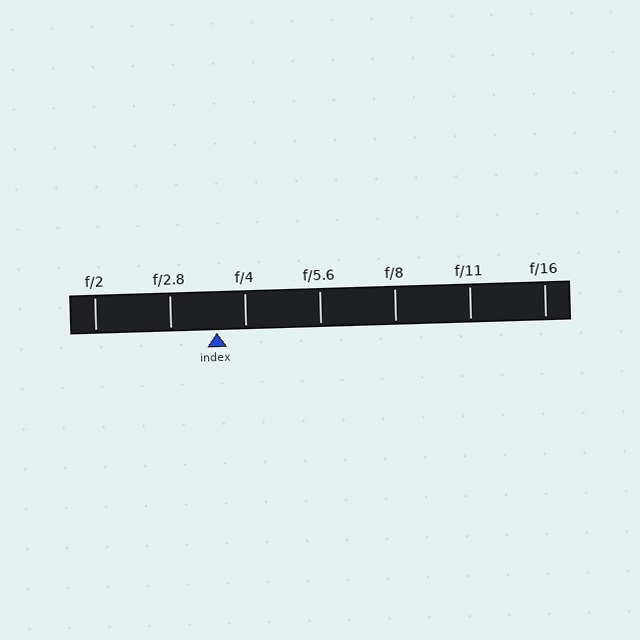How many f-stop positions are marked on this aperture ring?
There are 7 f-stop positions marked.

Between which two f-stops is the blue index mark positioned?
The index mark is between f/2.8 and f/4.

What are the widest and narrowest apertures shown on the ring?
The widest aperture shown is f/2 and the narrowest is f/16.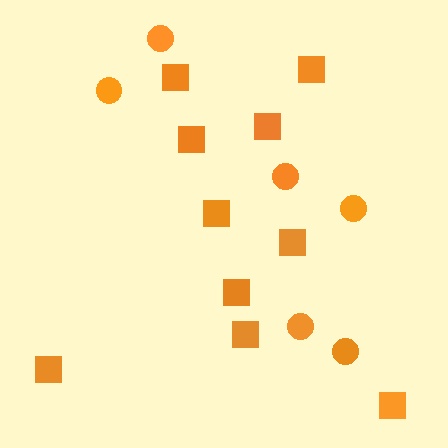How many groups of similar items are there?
There are 2 groups: one group of circles (6) and one group of squares (10).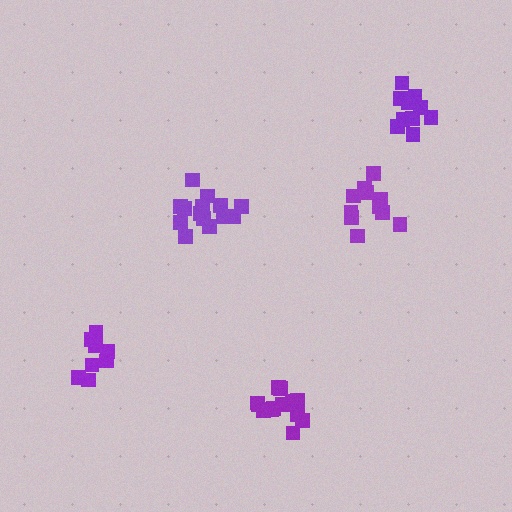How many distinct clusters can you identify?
There are 5 distinct clusters.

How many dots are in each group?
Group 1: 14 dots, Group 2: 11 dots, Group 3: 12 dots, Group 4: 13 dots, Group 5: 8 dots (58 total).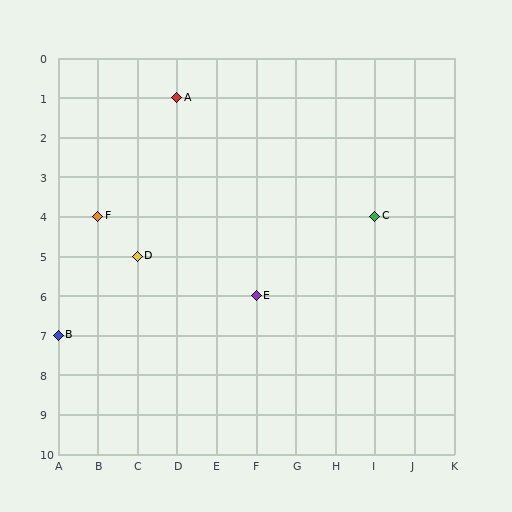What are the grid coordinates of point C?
Point C is at grid coordinates (I, 4).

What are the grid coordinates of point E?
Point E is at grid coordinates (F, 6).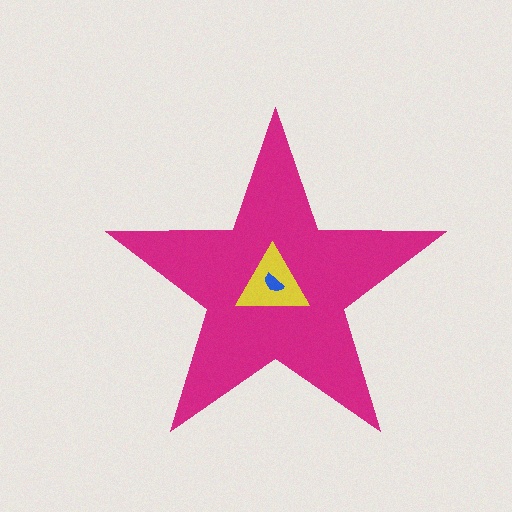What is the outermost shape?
The magenta star.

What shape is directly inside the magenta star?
The yellow triangle.